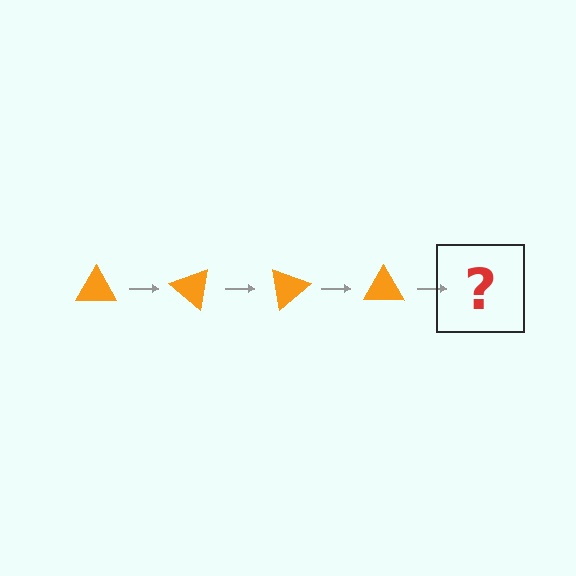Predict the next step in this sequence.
The next step is an orange triangle rotated 160 degrees.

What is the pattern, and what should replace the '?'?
The pattern is that the triangle rotates 40 degrees each step. The '?' should be an orange triangle rotated 160 degrees.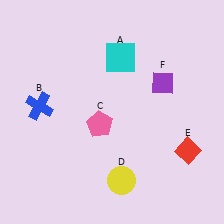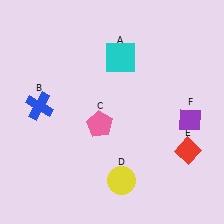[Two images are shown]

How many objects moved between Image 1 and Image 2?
1 object moved between the two images.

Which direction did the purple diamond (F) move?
The purple diamond (F) moved down.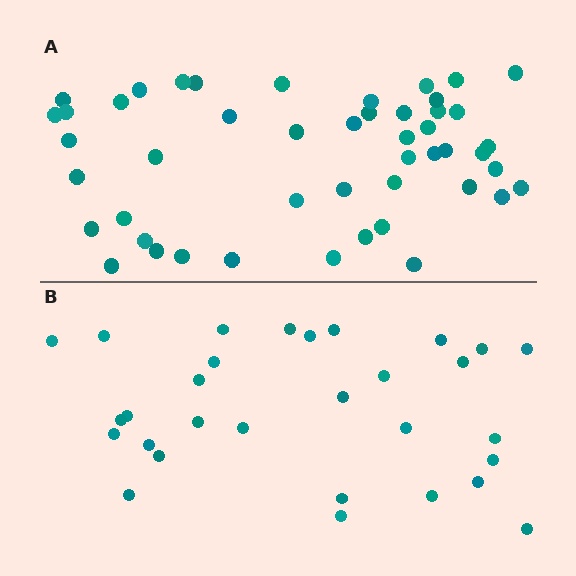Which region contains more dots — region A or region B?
Region A (the top region) has more dots.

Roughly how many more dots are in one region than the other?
Region A has approximately 20 more dots than region B.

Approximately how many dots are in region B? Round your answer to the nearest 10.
About 30 dots.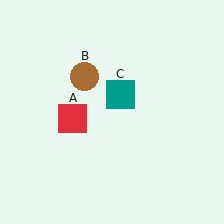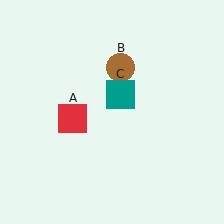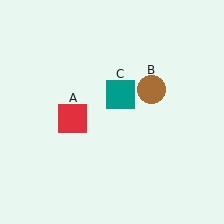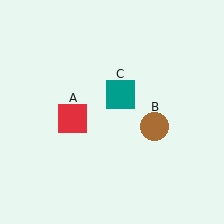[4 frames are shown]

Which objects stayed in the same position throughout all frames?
Red square (object A) and teal square (object C) remained stationary.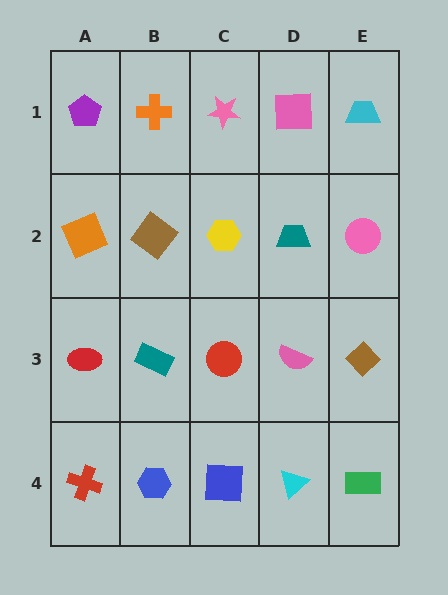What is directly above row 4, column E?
A brown diamond.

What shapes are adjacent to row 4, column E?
A brown diamond (row 3, column E), a cyan triangle (row 4, column D).